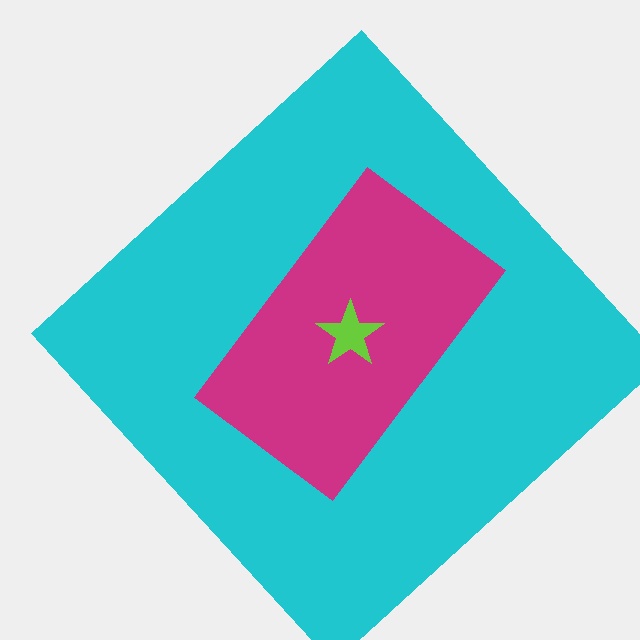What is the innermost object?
The lime star.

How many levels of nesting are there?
3.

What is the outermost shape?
The cyan diamond.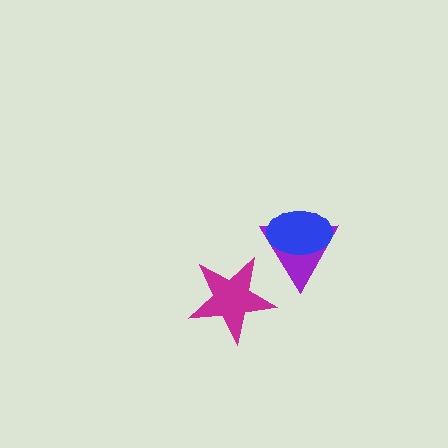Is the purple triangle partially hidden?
Yes, it is partially covered by another shape.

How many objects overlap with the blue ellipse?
1 object overlaps with the blue ellipse.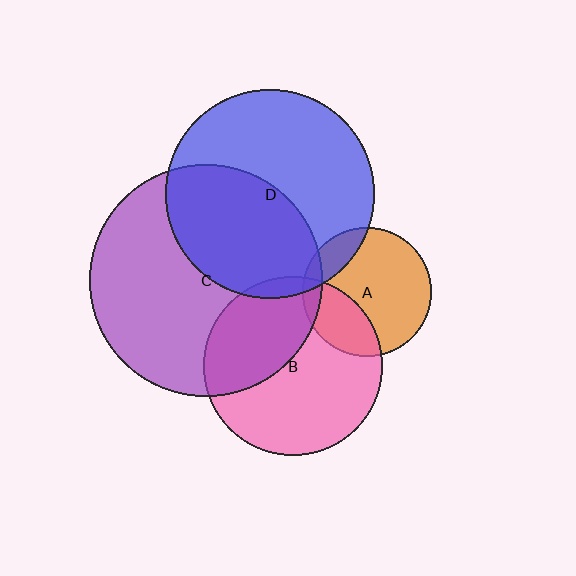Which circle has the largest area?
Circle C (purple).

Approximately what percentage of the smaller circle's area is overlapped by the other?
Approximately 15%.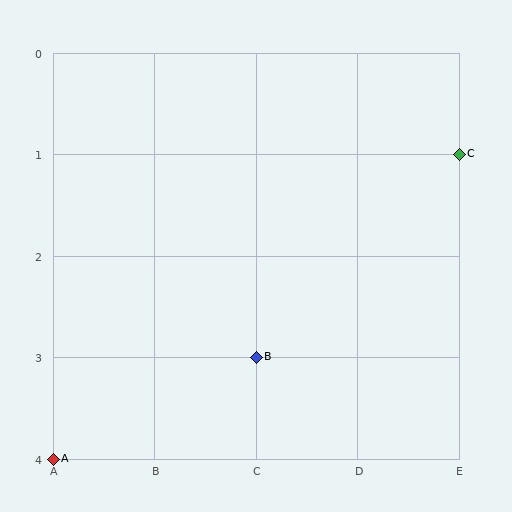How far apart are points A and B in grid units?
Points A and B are 2 columns and 1 row apart (about 2.2 grid units diagonally).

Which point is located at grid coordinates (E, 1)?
Point C is at (E, 1).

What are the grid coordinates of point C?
Point C is at grid coordinates (E, 1).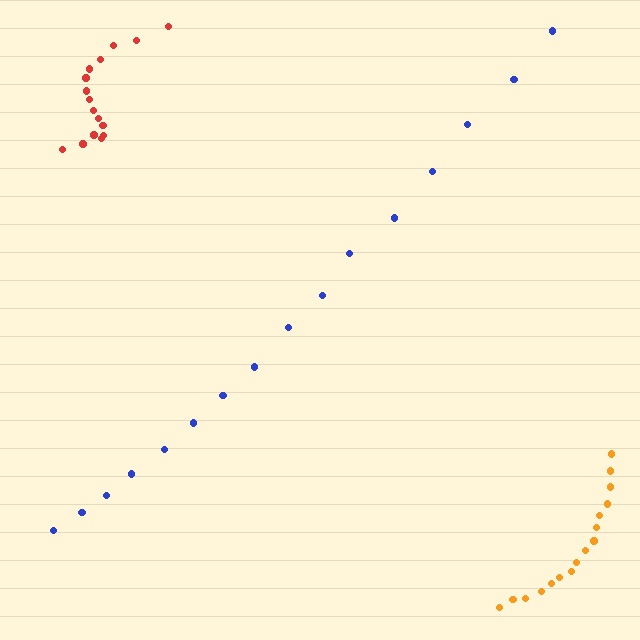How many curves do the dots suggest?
There are 3 distinct paths.